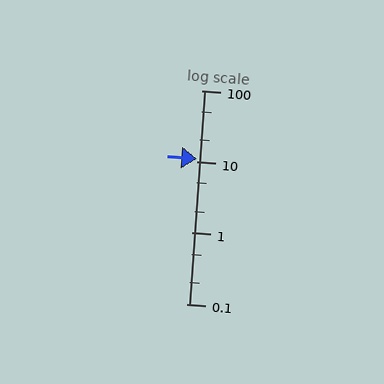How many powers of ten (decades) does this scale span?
The scale spans 3 decades, from 0.1 to 100.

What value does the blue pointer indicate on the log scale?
The pointer indicates approximately 11.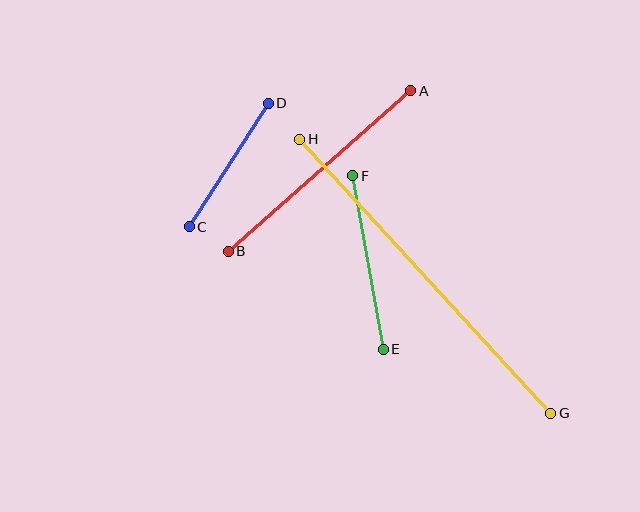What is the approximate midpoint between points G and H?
The midpoint is at approximately (425, 276) pixels.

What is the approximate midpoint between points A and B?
The midpoint is at approximately (320, 171) pixels.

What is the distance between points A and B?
The distance is approximately 243 pixels.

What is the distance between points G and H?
The distance is approximately 372 pixels.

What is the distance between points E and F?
The distance is approximately 176 pixels.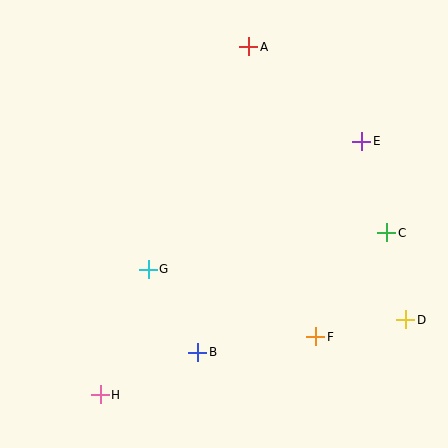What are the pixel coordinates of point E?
Point E is at (362, 141).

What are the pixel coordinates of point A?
Point A is at (249, 47).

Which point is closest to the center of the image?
Point G at (148, 269) is closest to the center.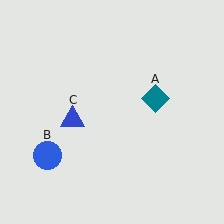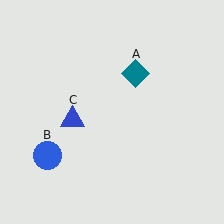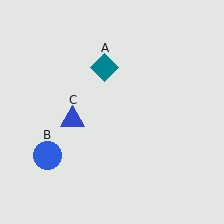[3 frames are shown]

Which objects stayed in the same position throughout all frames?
Blue circle (object B) and blue triangle (object C) remained stationary.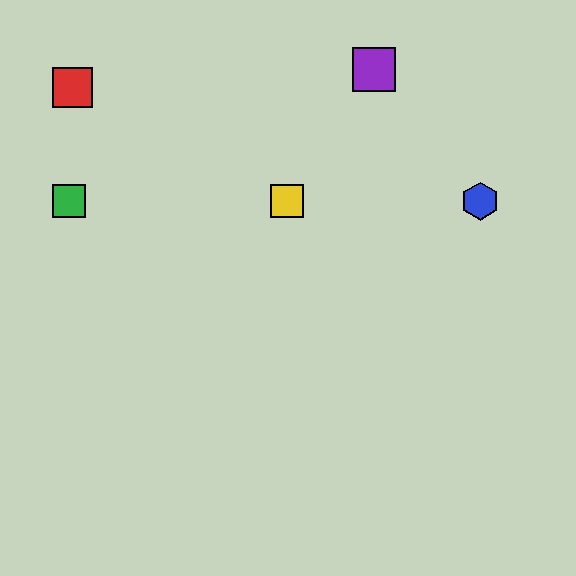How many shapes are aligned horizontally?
3 shapes (the blue hexagon, the green square, the yellow square) are aligned horizontally.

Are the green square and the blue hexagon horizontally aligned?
Yes, both are at y≈201.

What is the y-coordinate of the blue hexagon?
The blue hexagon is at y≈201.